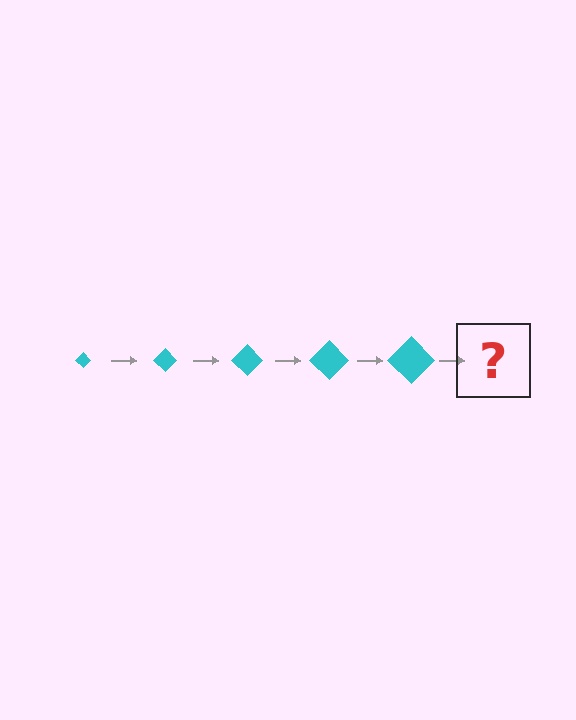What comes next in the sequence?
The next element should be a cyan diamond, larger than the previous one.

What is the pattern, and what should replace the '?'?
The pattern is that the diamond gets progressively larger each step. The '?' should be a cyan diamond, larger than the previous one.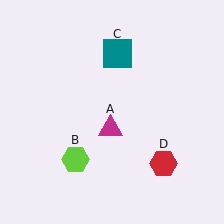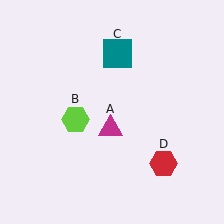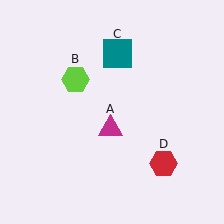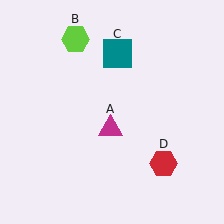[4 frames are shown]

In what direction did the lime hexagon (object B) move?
The lime hexagon (object B) moved up.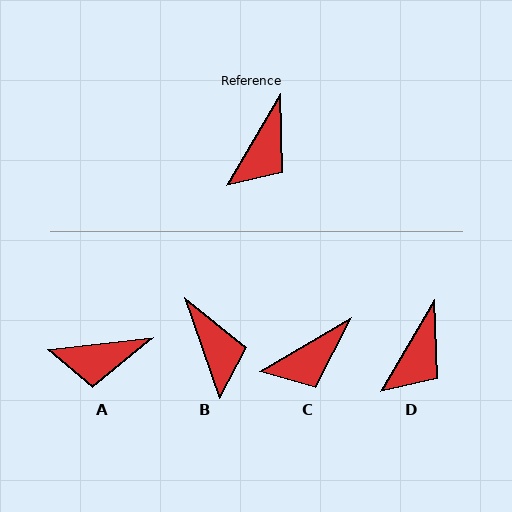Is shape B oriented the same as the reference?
No, it is off by about 50 degrees.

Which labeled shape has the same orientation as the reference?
D.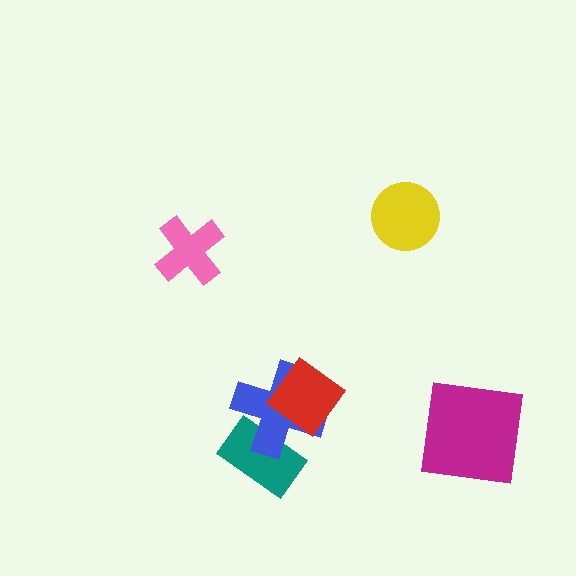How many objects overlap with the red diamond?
1 object overlaps with the red diamond.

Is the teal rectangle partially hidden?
Yes, it is partially covered by another shape.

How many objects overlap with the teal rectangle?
1 object overlaps with the teal rectangle.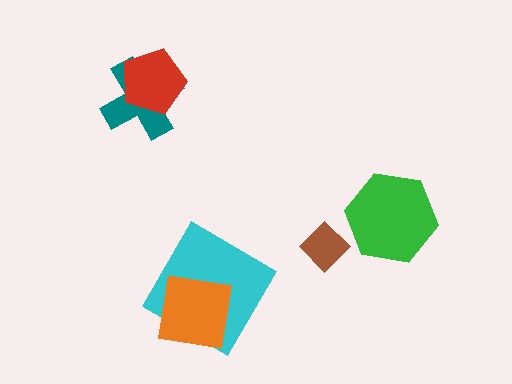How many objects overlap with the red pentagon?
1 object overlaps with the red pentagon.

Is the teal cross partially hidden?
Yes, it is partially covered by another shape.